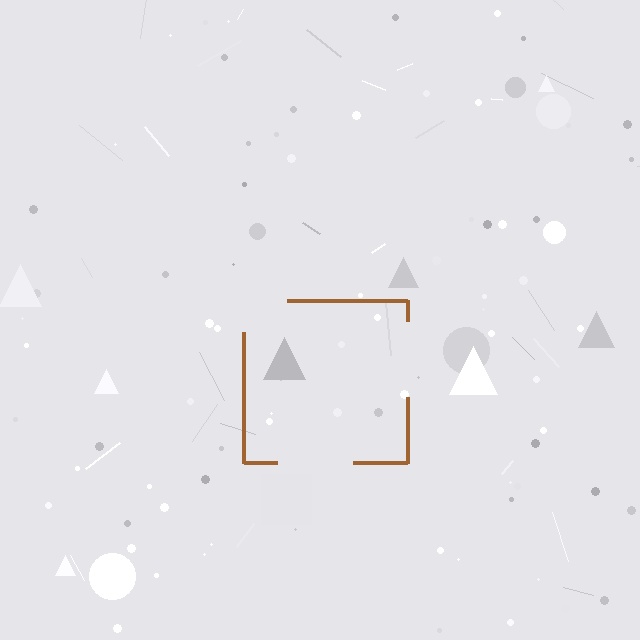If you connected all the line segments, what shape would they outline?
They would outline a square.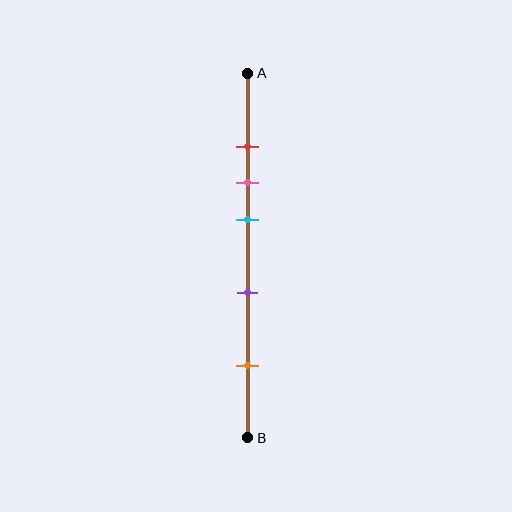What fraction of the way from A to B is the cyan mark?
The cyan mark is approximately 40% (0.4) of the way from A to B.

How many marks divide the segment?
There are 5 marks dividing the segment.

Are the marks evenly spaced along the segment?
No, the marks are not evenly spaced.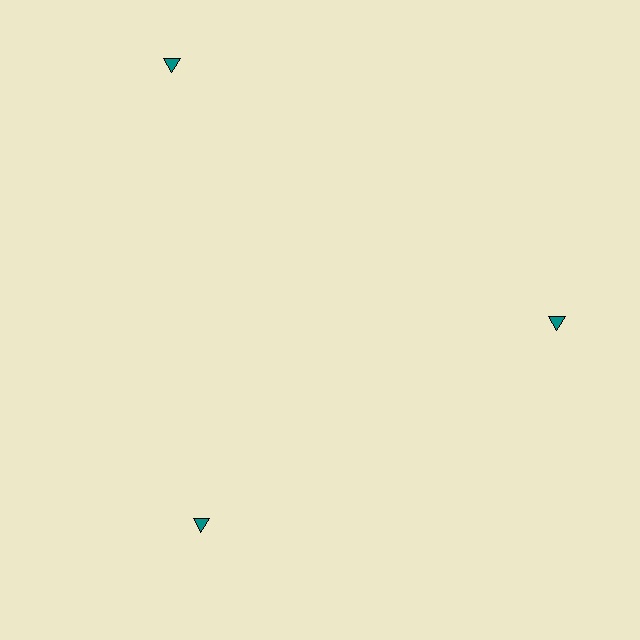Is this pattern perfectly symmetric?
No. The 3 teal triangles are arranged in a ring, but one element near the 11 o'clock position is pushed outward from the center, breaking the 3-fold rotational symmetry.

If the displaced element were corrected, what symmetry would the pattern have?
It would have 3-fold rotational symmetry — the pattern would map onto itself every 120 degrees.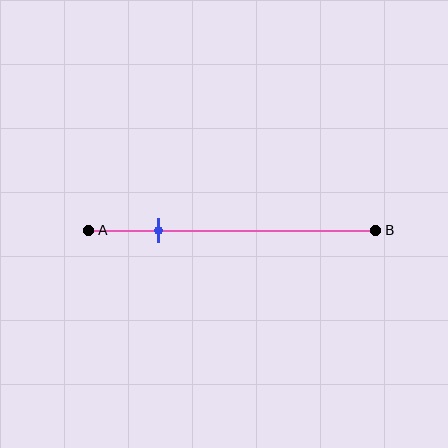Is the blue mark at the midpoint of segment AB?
No, the mark is at about 25% from A, not at the 50% midpoint.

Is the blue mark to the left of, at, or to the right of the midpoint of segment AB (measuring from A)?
The blue mark is to the left of the midpoint of segment AB.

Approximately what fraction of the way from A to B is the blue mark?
The blue mark is approximately 25% of the way from A to B.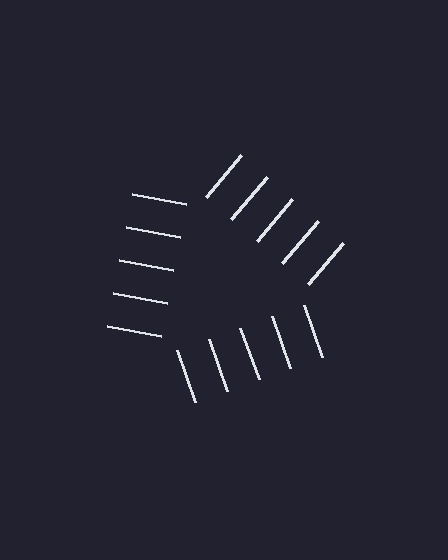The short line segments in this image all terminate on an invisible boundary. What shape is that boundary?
An illusory triangle — the line segments terminate on its edges but no continuous stroke is drawn.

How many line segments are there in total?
15 — 5 along each of the 3 edges.